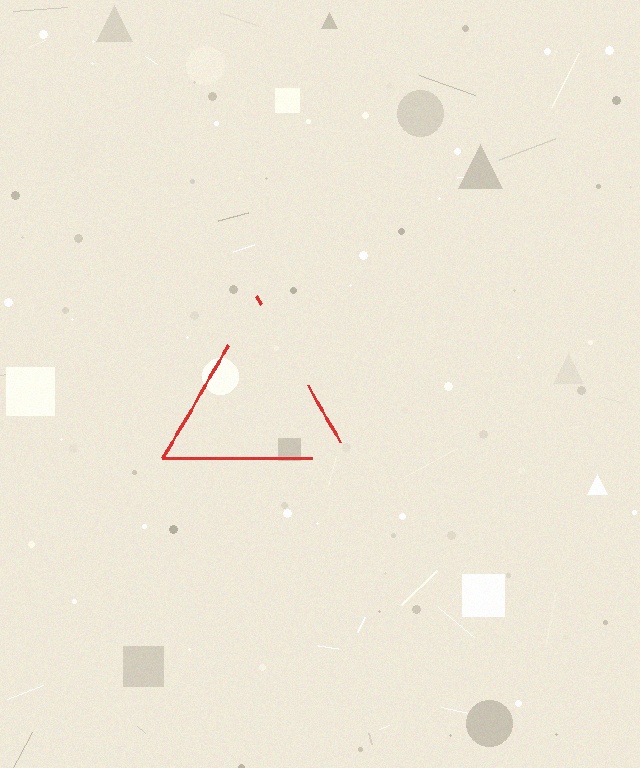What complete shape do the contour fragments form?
The contour fragments form a triangle.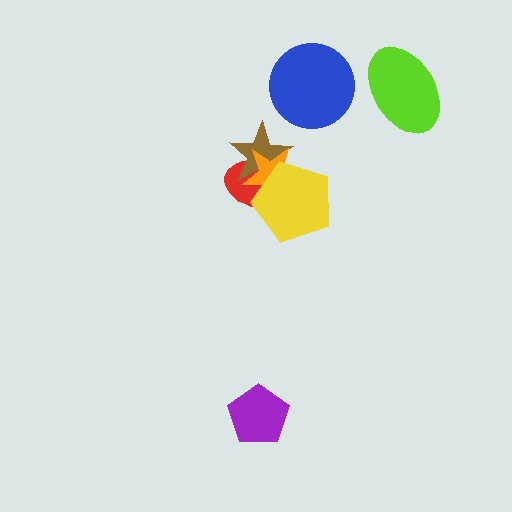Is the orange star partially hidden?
Yes, it is partially covered by another shape.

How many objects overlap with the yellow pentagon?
3 objects overlap with the yellow pentagon.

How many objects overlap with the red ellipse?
3 objects overlap with the red ellipse.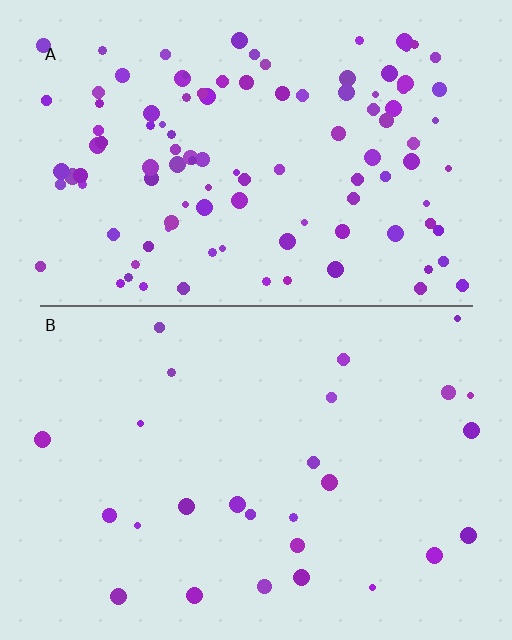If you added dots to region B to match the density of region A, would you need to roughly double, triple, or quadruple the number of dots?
Approximately quadruple.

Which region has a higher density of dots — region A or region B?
A (the top).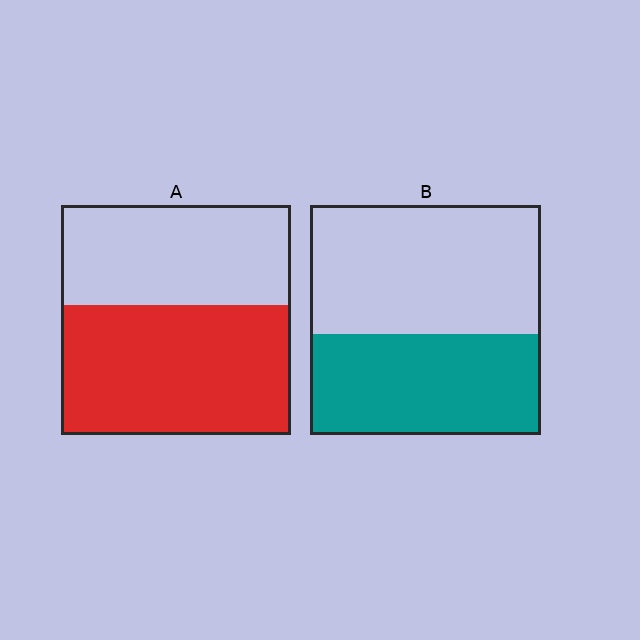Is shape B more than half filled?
No.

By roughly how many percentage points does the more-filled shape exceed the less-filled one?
By roughly 15 percentage points (A over B).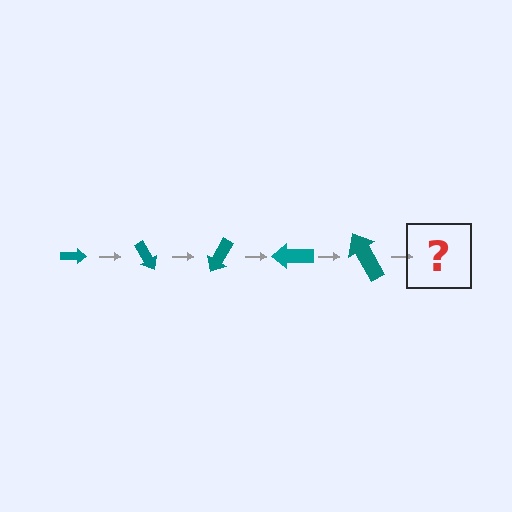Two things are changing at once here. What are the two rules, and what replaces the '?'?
The two rules are that the arrow grows larger each step and it rotates 60 degrees each step. The '?' should be an arrow, larger than the previous one and rotated 300 degrees from the start.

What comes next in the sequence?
The next element should be an arrow, larger than the previous one and rotated 300 degrees from the start.